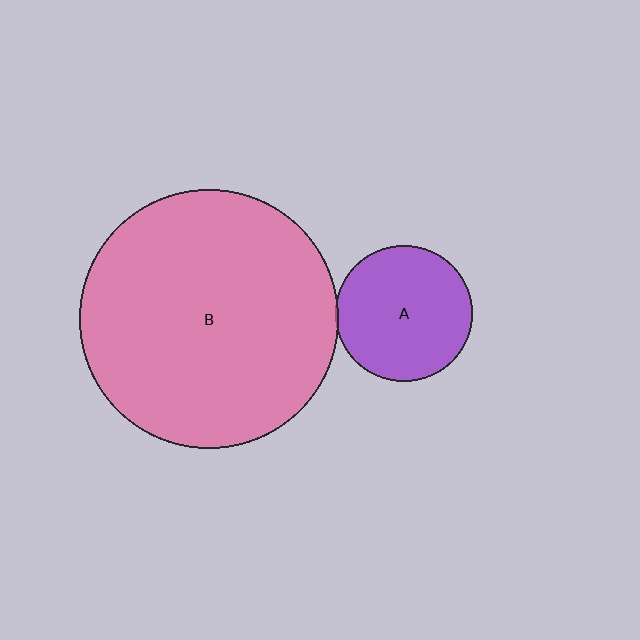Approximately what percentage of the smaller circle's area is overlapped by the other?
Approximately 5%.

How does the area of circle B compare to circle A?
Approximately 3.6 times.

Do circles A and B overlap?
Yes.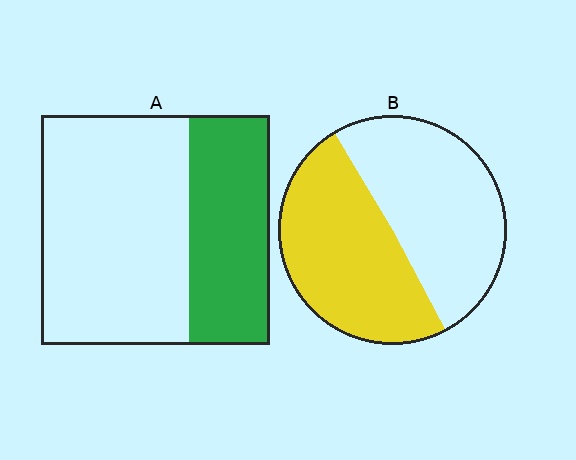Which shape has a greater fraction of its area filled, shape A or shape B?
Shape B.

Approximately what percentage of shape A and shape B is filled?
A is approximately 35% and B is approximately 50%.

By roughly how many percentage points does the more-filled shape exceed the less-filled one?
By roughly 15 percentage points (B over A).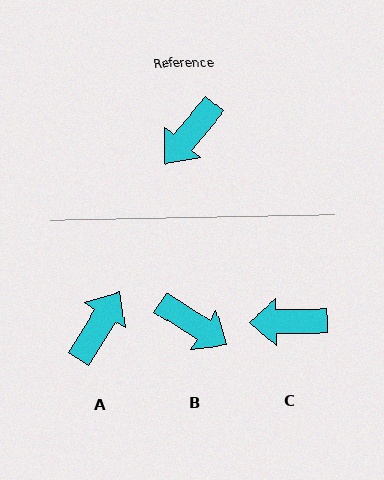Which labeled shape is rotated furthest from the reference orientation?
A, about 171 degrees away.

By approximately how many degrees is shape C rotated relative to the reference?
Approximately 49 degrees clockwise.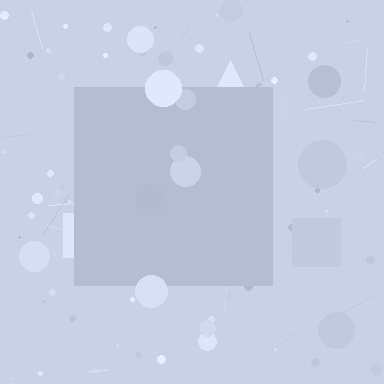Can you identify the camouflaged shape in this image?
The camouflaged shape is a square.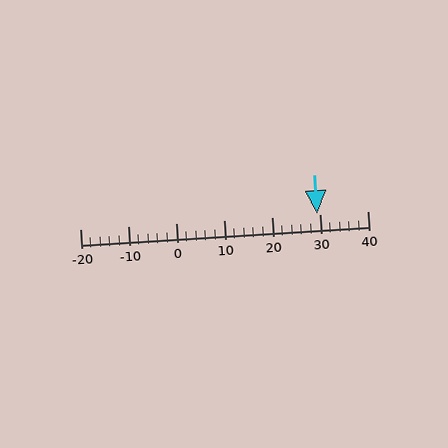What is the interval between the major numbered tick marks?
The major tick marks are spaced 10 units apart.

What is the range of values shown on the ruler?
The ruler shows values from -20 to 40.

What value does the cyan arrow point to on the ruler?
The cyan arrow points to approximately 30.